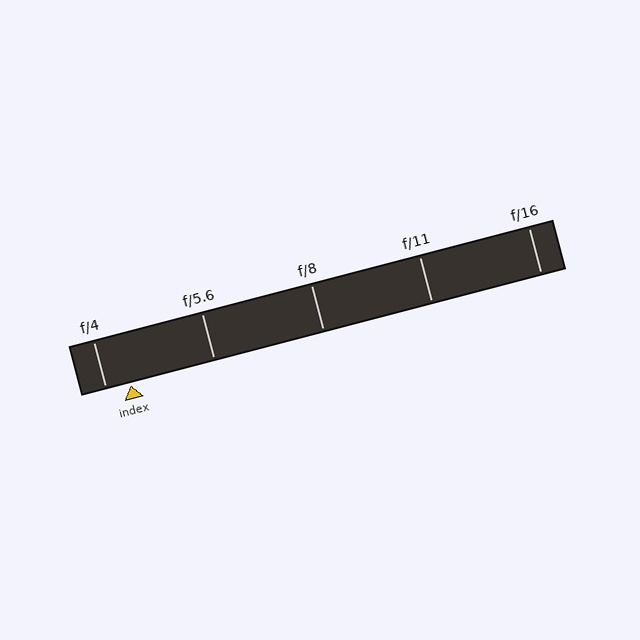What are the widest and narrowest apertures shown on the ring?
The widest aperture shown is f/4 and the narrowest is f/16.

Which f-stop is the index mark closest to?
The index mark is closest to f/4.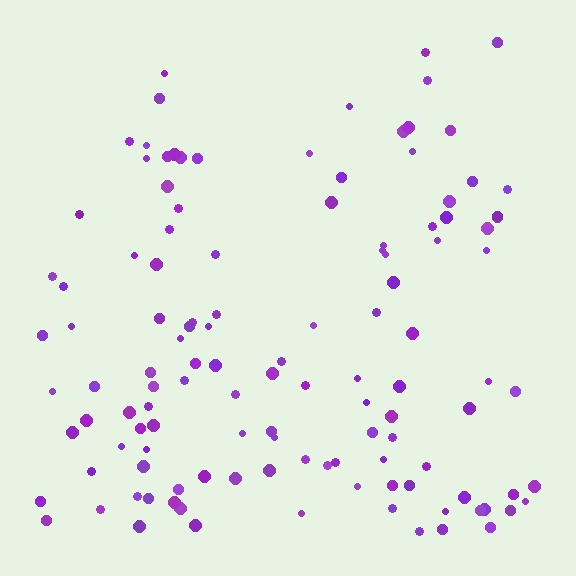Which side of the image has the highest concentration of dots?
The bottom.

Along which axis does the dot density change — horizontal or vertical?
Vertical.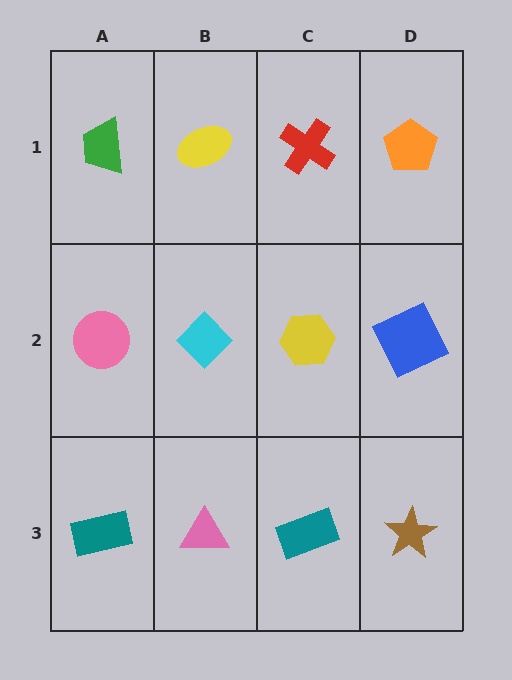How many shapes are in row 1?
4 shapes.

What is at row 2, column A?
A pink circle.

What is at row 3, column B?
A pink triangle.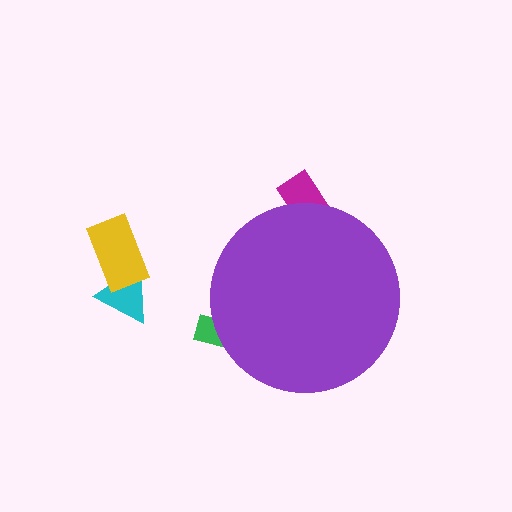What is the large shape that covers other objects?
A purple circle.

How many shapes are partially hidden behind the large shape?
2 shapes are partially hidden.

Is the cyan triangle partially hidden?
No, the cyan triangle is fully visible.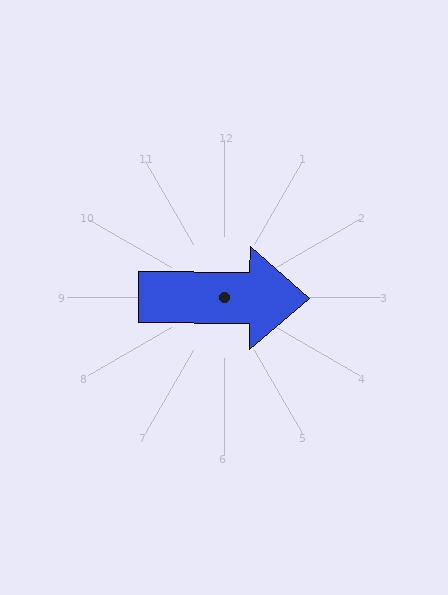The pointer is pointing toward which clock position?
Roughly 3 o'clock.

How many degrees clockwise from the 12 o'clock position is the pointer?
Approximately 91 degrees.